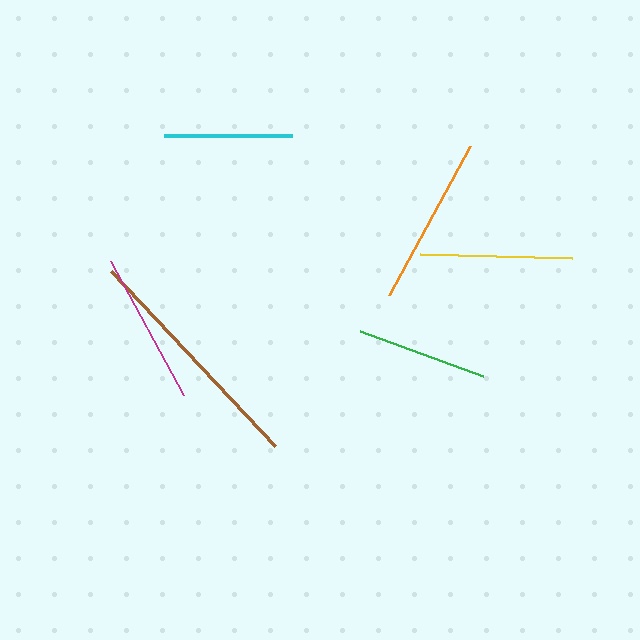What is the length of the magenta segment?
The magenta segment is approximately 153 pixels long.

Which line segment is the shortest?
The cyan line is the shortest at approximately 128 pixels.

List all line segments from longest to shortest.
From longest to shortest: brown, orange, magenta, yellow, green, cyan.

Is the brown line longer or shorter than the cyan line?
The brown line is longer than the cyan line.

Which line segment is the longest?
The brown line is the longest at approximately 240 pixels.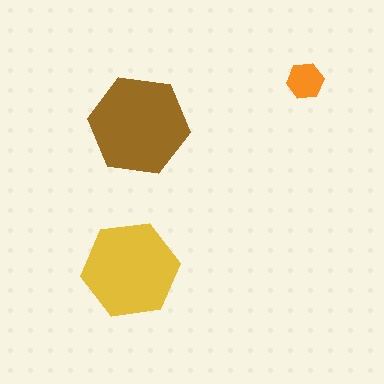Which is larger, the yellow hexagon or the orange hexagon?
The yellow one.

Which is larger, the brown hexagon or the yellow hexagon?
The brown one.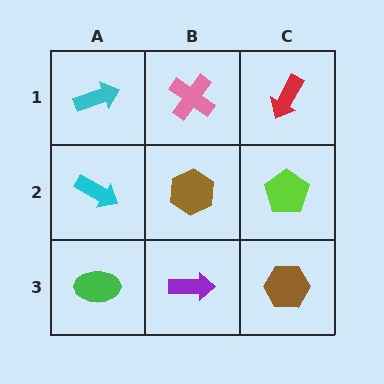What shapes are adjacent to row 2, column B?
A pink cross (row 1, column B), a purple arrow (row 3, column B), a cyan arrow (row 2, column A), a lime pentagon (row 2, column C).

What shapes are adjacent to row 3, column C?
A lime pentagon (row 2, column C), a purple arrow (row 3, column B).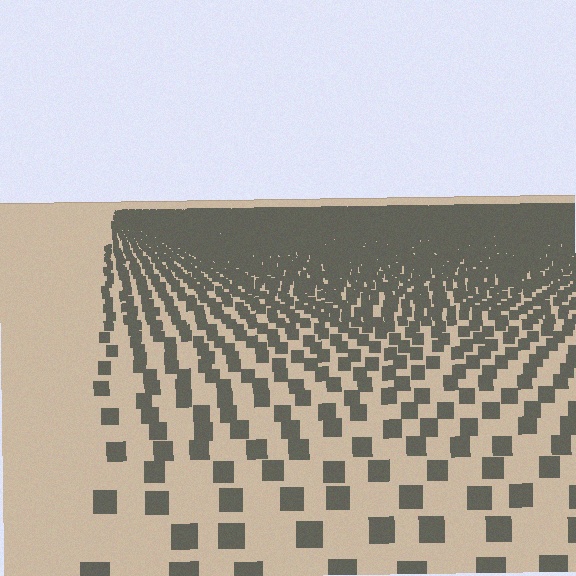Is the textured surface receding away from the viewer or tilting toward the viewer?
The surface is receding away from the viewer. Texture elements get smaller and denser toward the top.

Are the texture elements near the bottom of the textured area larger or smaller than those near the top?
Larger. Near the bottom, elements are closer to the viewer and appear at a bigger on-screen size.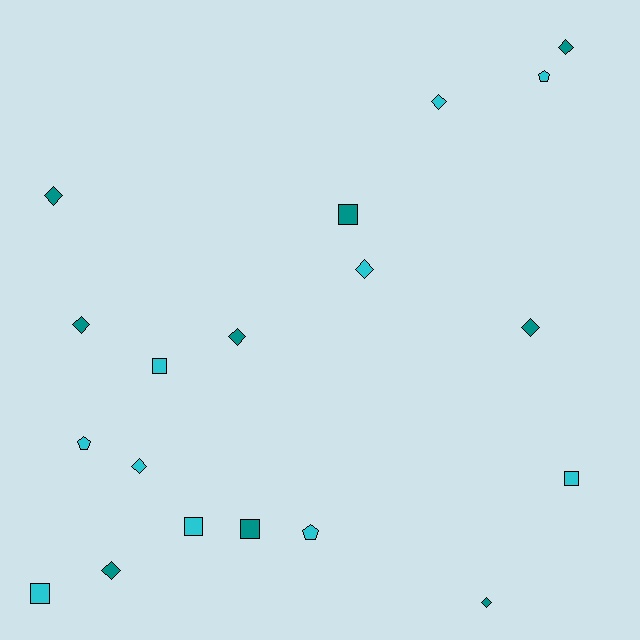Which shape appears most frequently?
Diamond, with 10 objects.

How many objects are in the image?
There are 19 objects.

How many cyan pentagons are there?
There are 3 cyan pentagons.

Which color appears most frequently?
Cyan, with 10 objects.